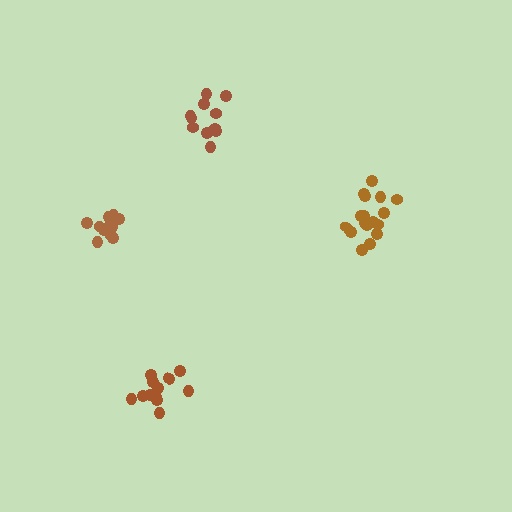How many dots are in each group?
Group 1: 11 dots, Group 2: 11 dots, Group 3: 17 dots, Group 4: 12 dots (51 total).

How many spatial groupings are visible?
There are 4 spatial groupings.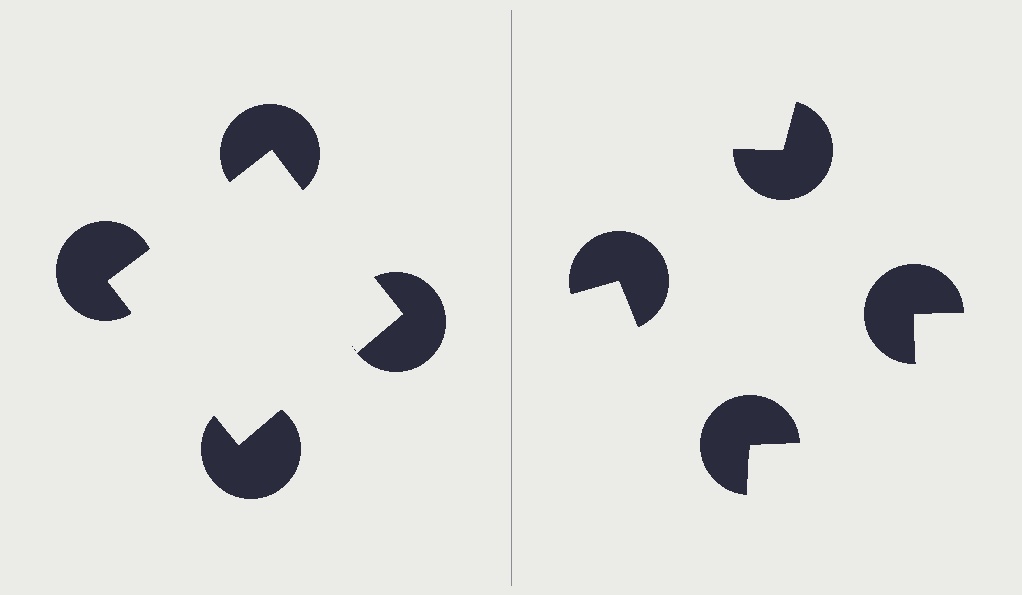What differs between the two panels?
The pac-man discs are positioned identically on both sides; only the wedge orientations differ. On the left they align to a square; on the right they are misaligned.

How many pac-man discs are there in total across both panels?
8 — 4 on each side.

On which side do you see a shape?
An illusory square appears on the left side. On the right side the wedge cuts are rotated, so no coherent shape forms.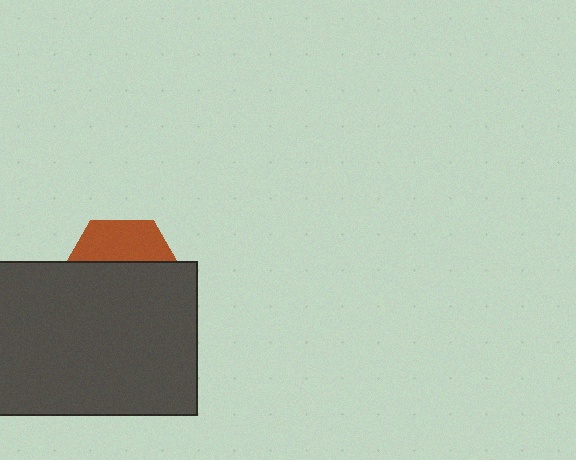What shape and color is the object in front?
The object in front is a dark gray rectangle.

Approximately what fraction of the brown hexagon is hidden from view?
Roughly 65% of the brown hexagon is hidden behind the dark gray rectangle.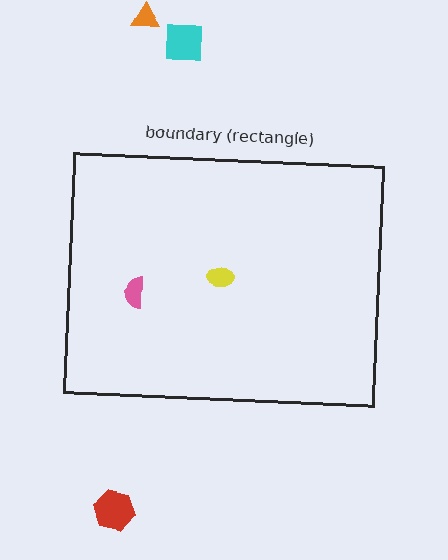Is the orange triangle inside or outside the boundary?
Outside.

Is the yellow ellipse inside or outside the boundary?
Inside.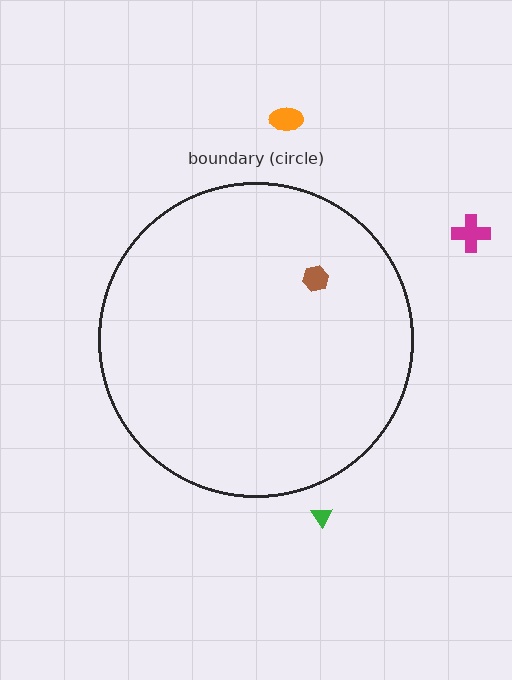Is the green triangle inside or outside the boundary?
Outside.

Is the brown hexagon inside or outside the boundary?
Inside.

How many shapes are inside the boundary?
1 inside, 3 outside.